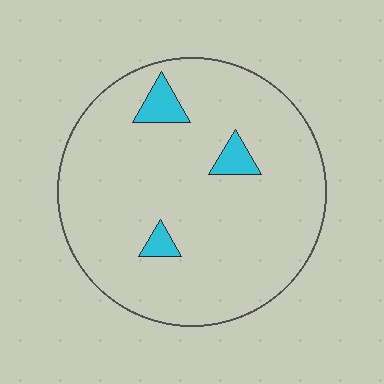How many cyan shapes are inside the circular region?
3.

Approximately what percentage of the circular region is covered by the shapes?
Approximately 5%.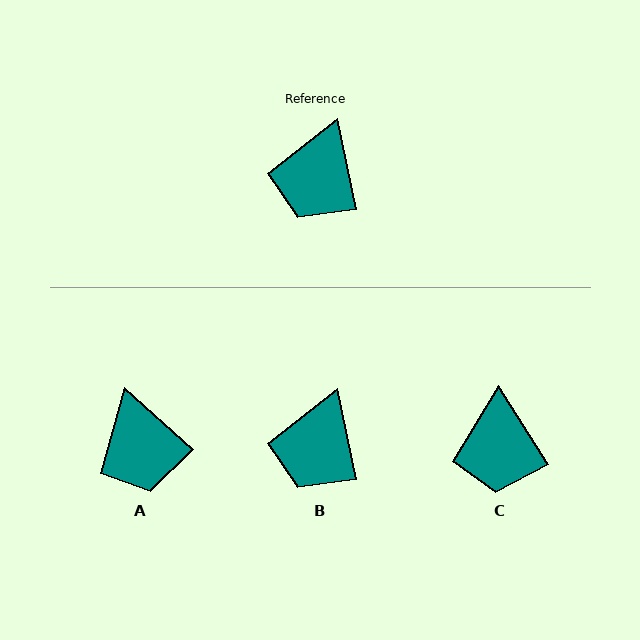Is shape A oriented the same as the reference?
No, it is off by about 36 degrees.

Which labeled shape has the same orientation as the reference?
B.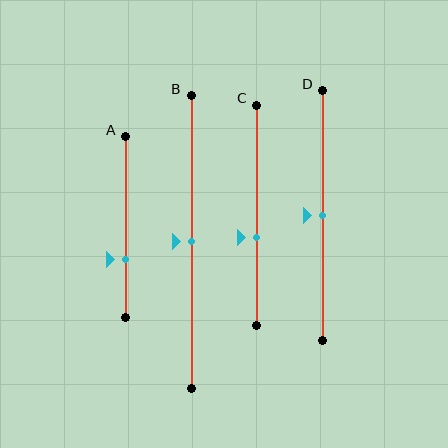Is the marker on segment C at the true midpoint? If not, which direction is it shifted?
No, the marker on segment C is shifted downward by about 10% of the segment length.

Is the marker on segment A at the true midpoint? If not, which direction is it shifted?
No, the marker on segment A is shifted downward by about 18% of the segment length.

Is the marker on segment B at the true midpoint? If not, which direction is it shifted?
Yes, the marker on segment B is at the true midpoint.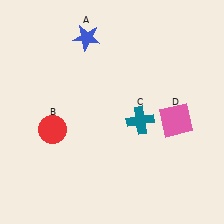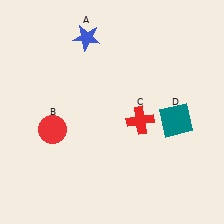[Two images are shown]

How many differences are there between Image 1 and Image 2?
There are 2 differences between the two images.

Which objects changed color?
C changed from teal to red. D changed from pink to teal.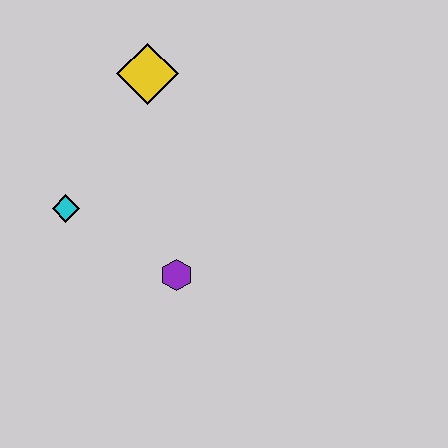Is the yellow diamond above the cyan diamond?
Yes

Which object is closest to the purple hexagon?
The cyan diamond is closest to the purple hexagon.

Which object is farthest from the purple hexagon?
The yellow diamond is farthest from the purple hexagon.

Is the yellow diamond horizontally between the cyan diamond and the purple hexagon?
Yes